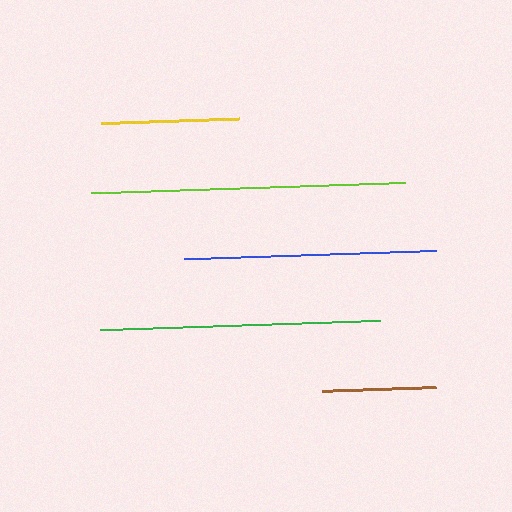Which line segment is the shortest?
The brown line is the shortest at approximately 113 pixels.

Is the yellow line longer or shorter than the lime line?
The lime line is longer than the yellow line.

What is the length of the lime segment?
The lime segment is approximately 314 pixels long.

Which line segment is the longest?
The lime line is the longest at approximately 314 pixels.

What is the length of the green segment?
The green segment is approximately 281 pixels long.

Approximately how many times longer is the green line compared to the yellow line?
The green line is approximately 2.0 times the length of the yellow line.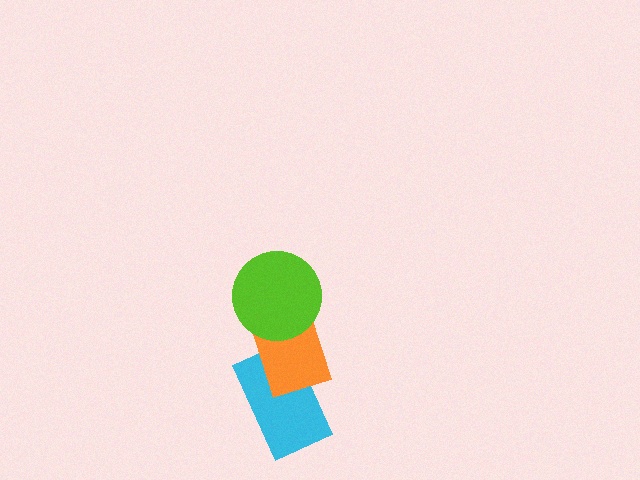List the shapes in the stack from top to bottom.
From top to bottom: the lime circle, the orange rectangle, the cyan rectangle.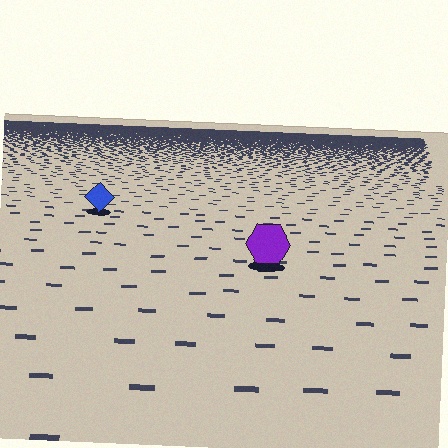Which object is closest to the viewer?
The purple hexagon is closest. The texture marks near it are larger and more spread out.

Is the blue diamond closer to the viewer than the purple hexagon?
No. The purple hexagon is closer — you can tell from the texture gradient: the ground texture is coarser near it.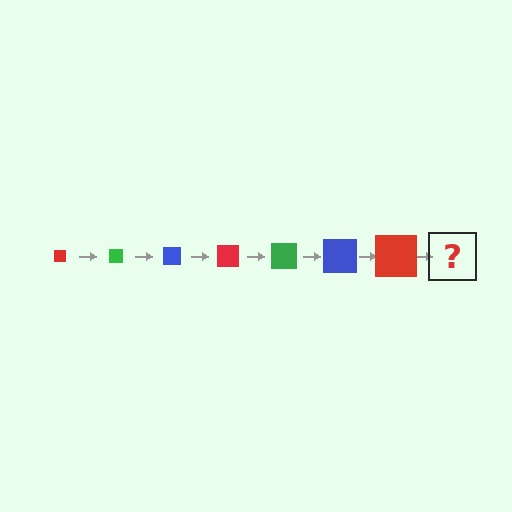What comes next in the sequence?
The next element should be a green square, larger than the previous one.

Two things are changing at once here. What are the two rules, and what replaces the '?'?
The two rules are that the square grows larger each step and the color cycles through red, green, and blue. The '?' should be a green square, larger than the previous one.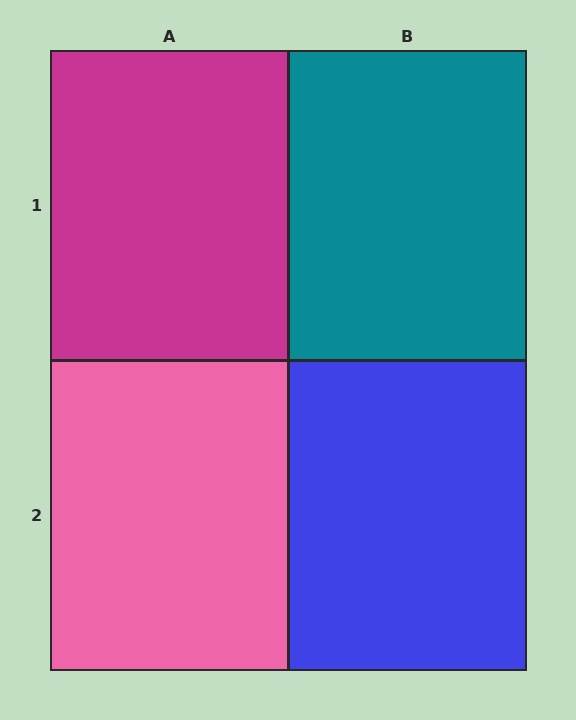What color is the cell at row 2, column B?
Blue.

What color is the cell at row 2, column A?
Pink.